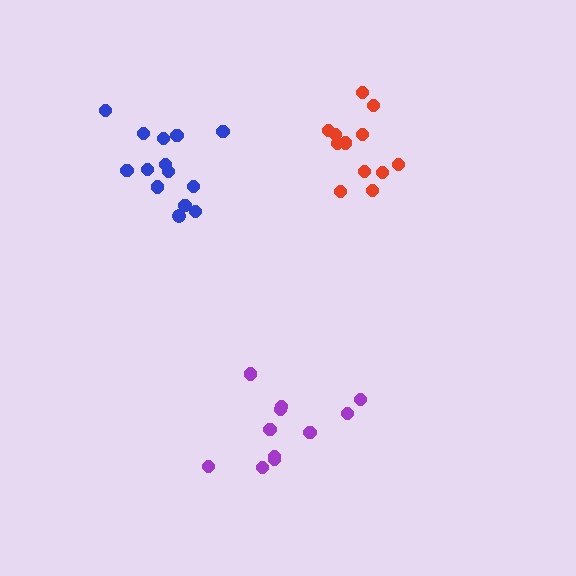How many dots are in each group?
Group 1: 12 dots, Group 2: 11 dots, Group 3: 14 dots (37 total).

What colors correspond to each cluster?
The clusters are colored: red, purple, blue.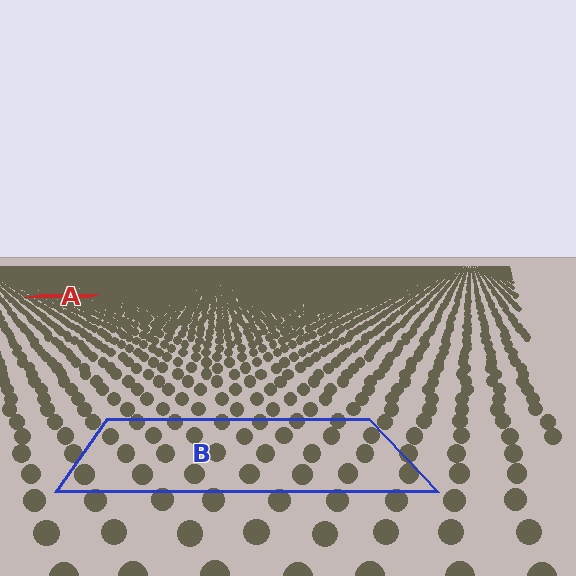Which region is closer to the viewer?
Region B is closer. The texture elements there are larger and more spread out.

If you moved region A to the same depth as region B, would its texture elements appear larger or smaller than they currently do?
They would appear larger. At a closer depth, the same texture elements are projected at a bigger on-screen size.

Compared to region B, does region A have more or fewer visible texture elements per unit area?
Region A has more texture elements per unit area — they are packed more densely because it is farther away.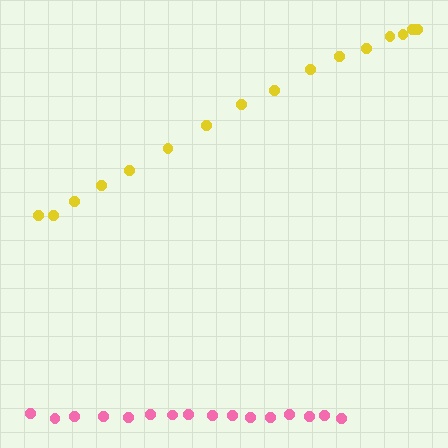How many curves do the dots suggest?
There are 2 distinct paths.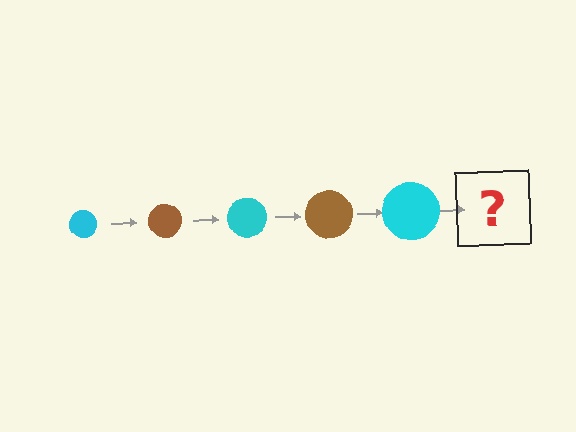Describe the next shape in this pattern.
It should be a brown circle, larger than the previous one.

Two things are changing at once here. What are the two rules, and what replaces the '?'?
The two rules are that the circle grows larger each step and the color cycles through cyan and brown. The '?' should be a brown circle, larger than the previous one.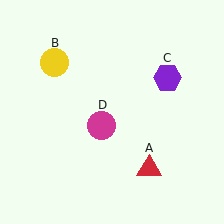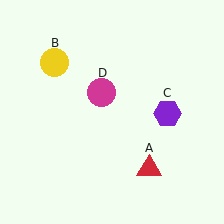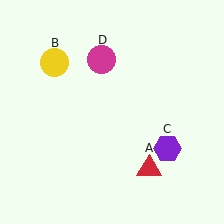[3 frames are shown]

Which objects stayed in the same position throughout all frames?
Red triangle (object A) and yellow circle (object B) remained stationary.